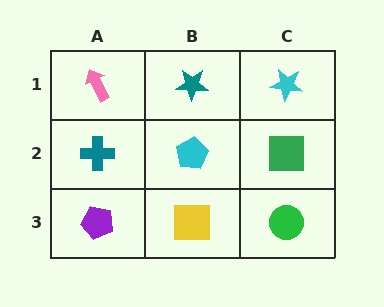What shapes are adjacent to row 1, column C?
A green square (row 2, column C), a teal star (row 1, column B).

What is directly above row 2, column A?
A pink arrow.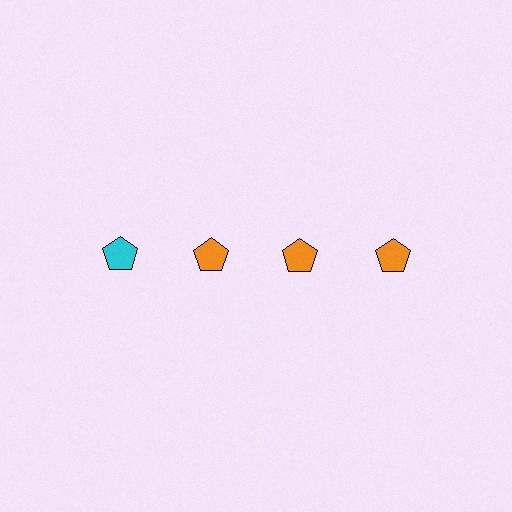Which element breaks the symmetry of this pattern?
The cyan pentagon in the top row, leftmost column breaks the symmetry. All other shapes are orange pentagons.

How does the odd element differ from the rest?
It has a different color: cyan instead of orange.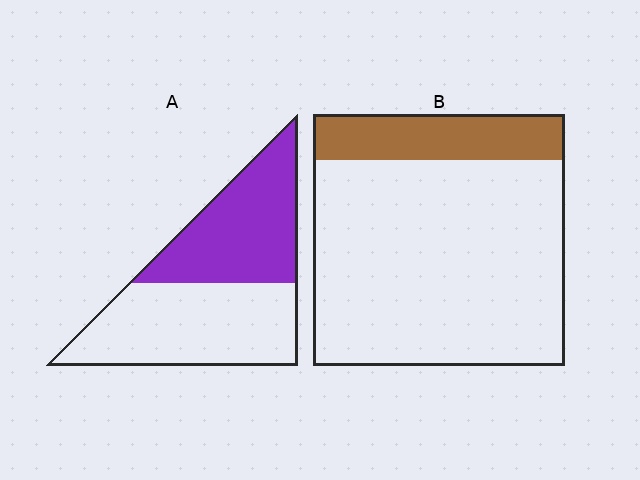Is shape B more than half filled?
No.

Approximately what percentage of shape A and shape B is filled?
A is approximately 45% and B is approximately 20%.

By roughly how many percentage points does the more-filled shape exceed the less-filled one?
By roughly 25 percentage points (A over B).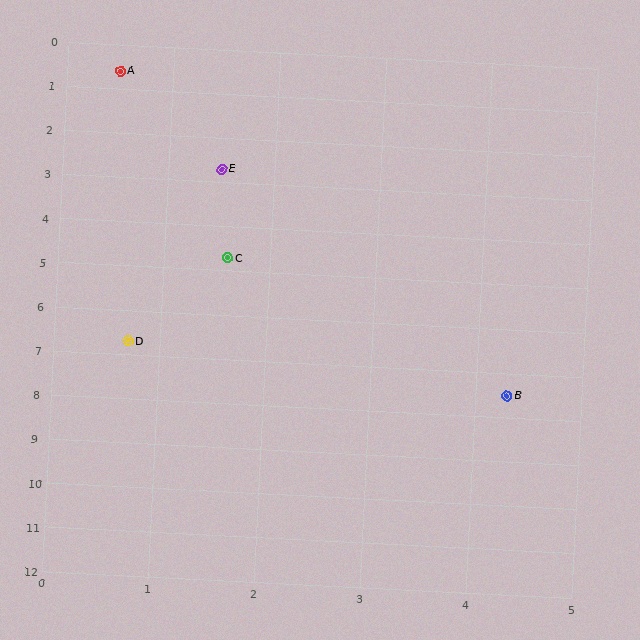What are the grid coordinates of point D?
Point D is at approximately (0.7, 6.7).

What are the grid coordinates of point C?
Point C is at approximately (1.6, 4.7).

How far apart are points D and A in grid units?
Points D and A are about 6.1 grid units apart.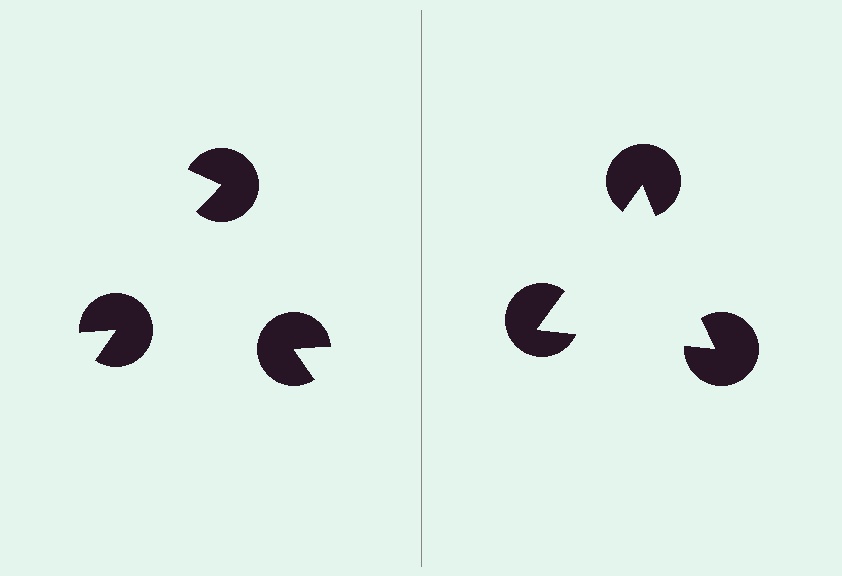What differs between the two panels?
The pac-man discs are positioned identically on both sides; only the wedge orientations differ. On the right they align to a triangle; on the left they are misaligned.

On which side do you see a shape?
An illusory triangle appears on the right side. On the left side the wedge cuts are rotated, so no coherent shape forms.